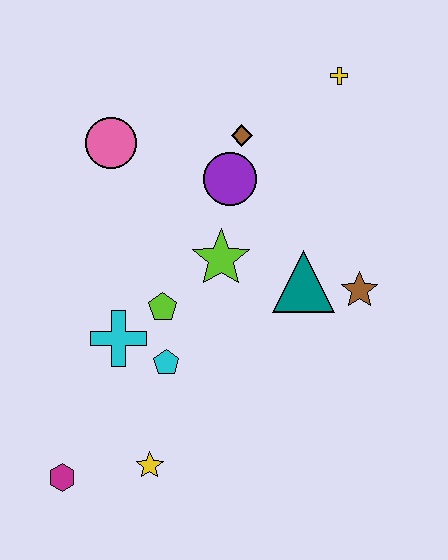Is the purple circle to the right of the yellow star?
Yes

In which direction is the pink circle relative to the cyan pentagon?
The pink circle is above the cyan pentagon.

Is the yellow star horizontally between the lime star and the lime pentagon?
No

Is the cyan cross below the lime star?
Yes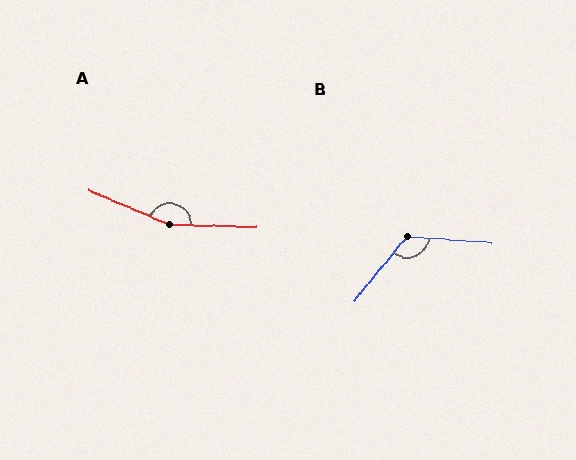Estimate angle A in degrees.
Approximately 159 degrees.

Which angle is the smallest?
B, at approximately 125 degrees.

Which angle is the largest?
A, at approximately 159 degrees.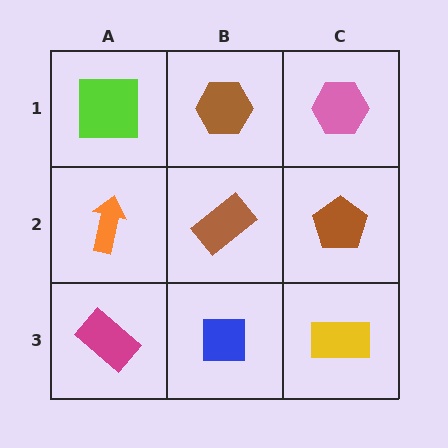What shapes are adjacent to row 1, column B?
A brown rectangle (row 2, column B), a lime square (row 1, column A), a pink hexagon (row 1, column C).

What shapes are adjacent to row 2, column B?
A brown hexagon (row 1, column B), a blue square (row 3, column B), an orange arrow (row 2, column A), a brown pentagon (row 2, column C).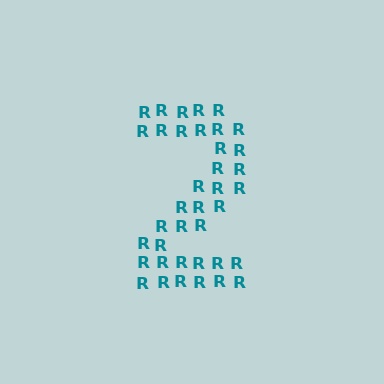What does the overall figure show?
The overall figure shows the digit 2.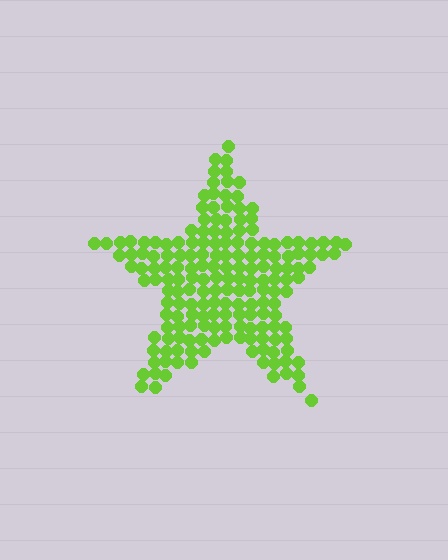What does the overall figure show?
The overall figure shows a star.